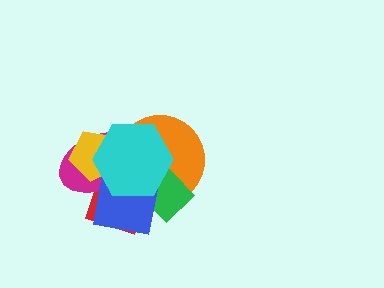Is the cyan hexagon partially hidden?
No, no other shape covers it.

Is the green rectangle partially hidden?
Yes, it is partially covered by another shape.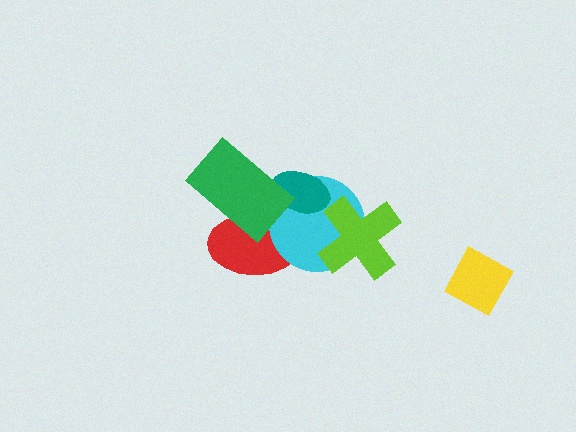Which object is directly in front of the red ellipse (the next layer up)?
The cyan circle is directly in front of the red ellipse.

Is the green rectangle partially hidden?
No, no other shape covers it.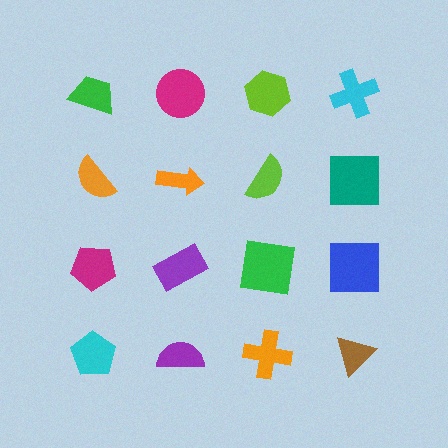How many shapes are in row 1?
4 shapes.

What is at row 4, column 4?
A brown triangle.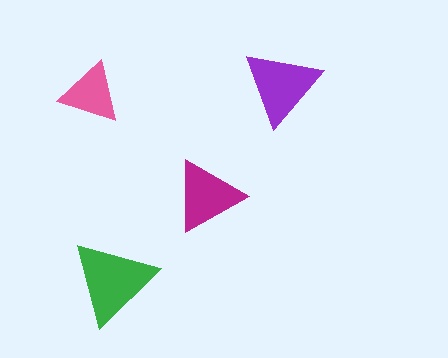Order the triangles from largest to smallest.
the green one, the purple one, the magenta one, the pink one.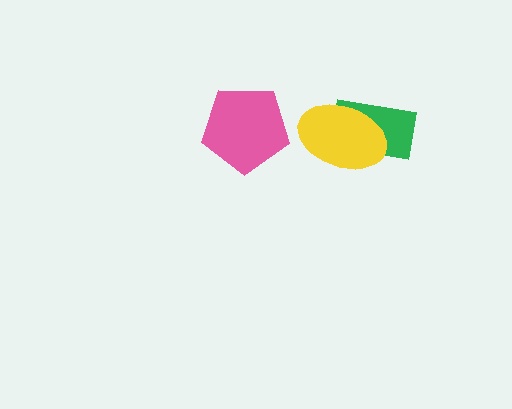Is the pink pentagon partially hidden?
No, no other shape covers it.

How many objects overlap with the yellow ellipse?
1 object overlaps with the yellow ellipse.